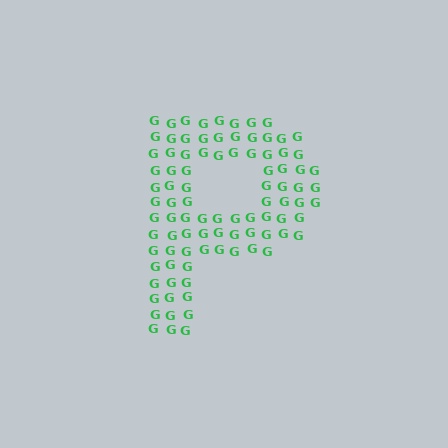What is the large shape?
The large shape is the letter P.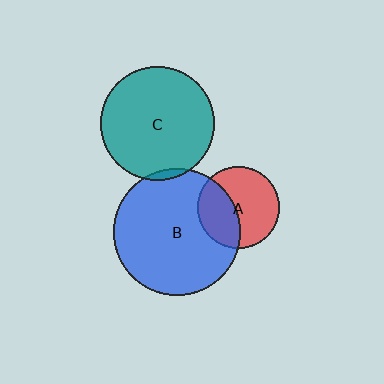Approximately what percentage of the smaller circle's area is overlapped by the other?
Approximately 40%.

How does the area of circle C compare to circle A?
Approximately 1.9 times.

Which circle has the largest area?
Circle B (blue).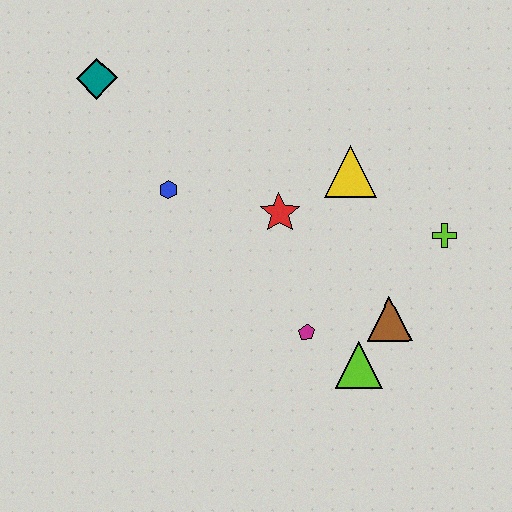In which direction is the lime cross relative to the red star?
The lime cross is to the right of the red star.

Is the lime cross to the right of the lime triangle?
Yes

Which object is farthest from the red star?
The teal diamond is farthest from the red star.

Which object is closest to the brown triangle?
The lime triangle is closest to the brown triangle.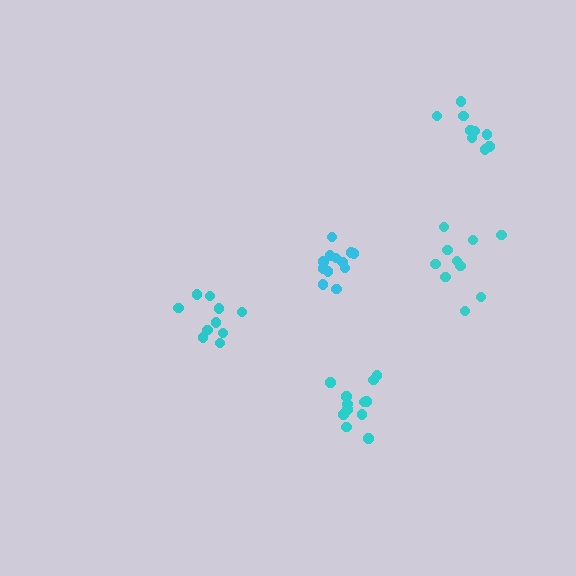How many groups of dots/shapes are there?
There are 5 groups.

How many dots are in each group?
Group 1: 10 dots, Group 2: 12 dots, Group 3: 9 dots, Group 4: 10 dots, Group 5: 12 dots (53 total).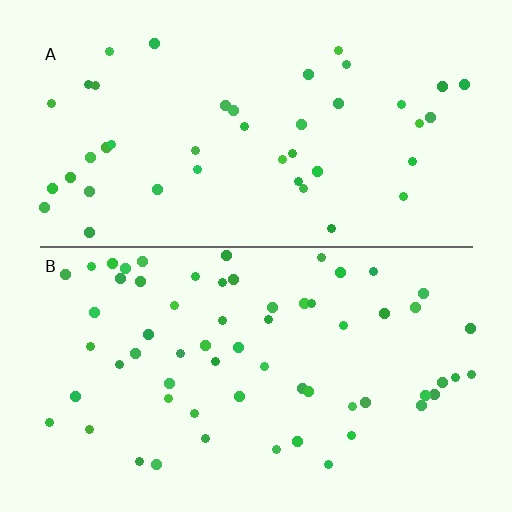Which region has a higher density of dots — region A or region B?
B (the bottom).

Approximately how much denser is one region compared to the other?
Approximately 1.5× — region B over region A.